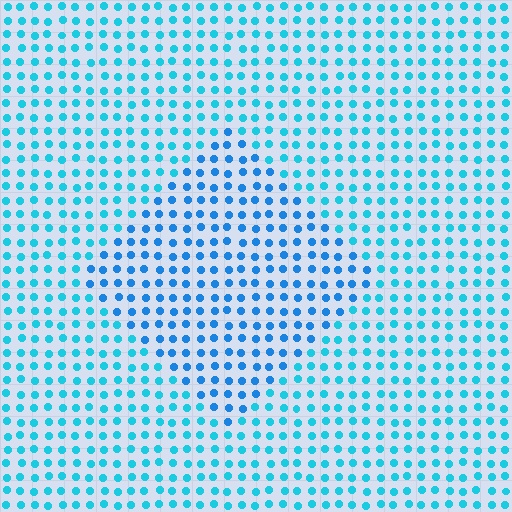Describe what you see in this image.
The image is filled with small cyan elements in a uniform arrangement. A diamond-shaped region is visible where the elements are tinted to a slightly different hue, forming a subtle color boundary.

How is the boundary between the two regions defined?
The boundary is defined purely by a slight shift in hue (about 22 degrees). Spacing, size, and orientation are identical on both sides.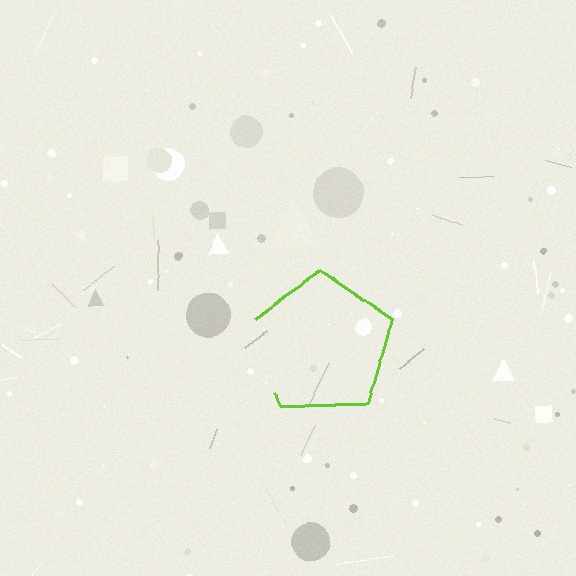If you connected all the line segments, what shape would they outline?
They would outline a pentagon.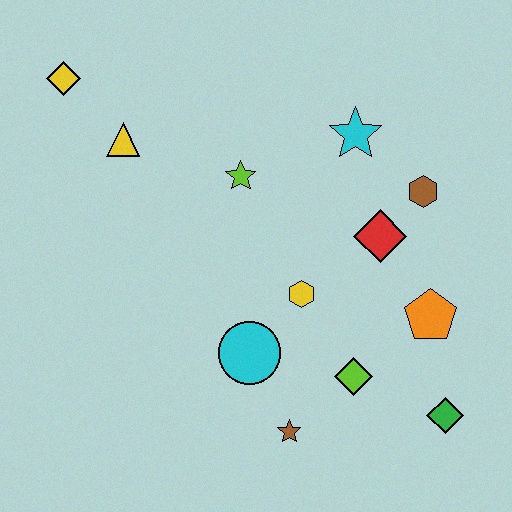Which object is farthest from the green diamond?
The yellow diamond is farthest from the green diamond.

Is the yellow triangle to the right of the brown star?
No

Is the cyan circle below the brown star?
No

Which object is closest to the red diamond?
The brown hexagon is closest to the red diamond.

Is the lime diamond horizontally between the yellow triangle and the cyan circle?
No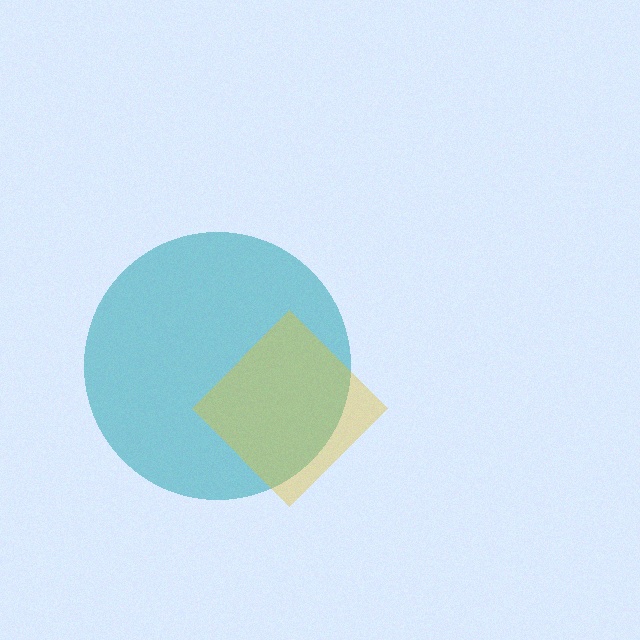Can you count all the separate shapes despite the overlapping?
Yes, there are 2 separate shapes.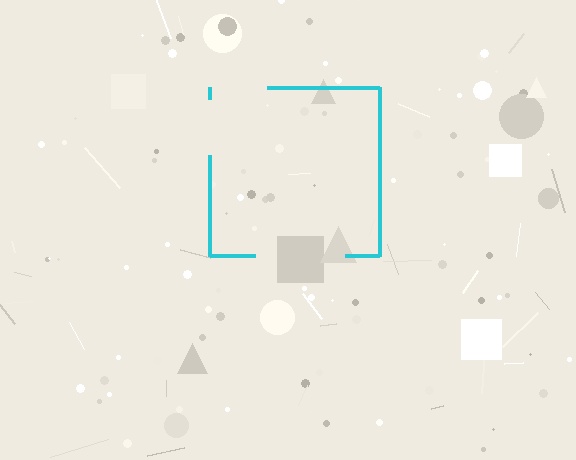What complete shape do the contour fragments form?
The contour fragments form a square.